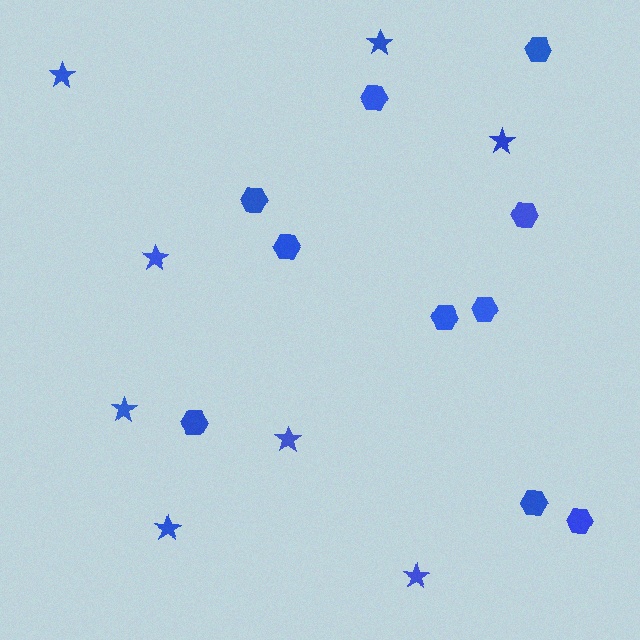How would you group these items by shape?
There are 2 groups: one group of stars (8) and one group of hexagons (10).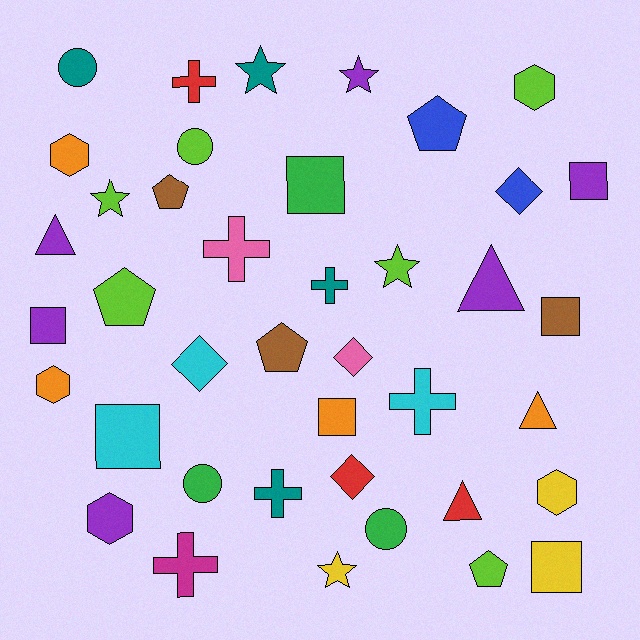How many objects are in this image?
There are 40 objects.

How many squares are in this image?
There are 7 squares.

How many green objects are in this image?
There are 3 green objects.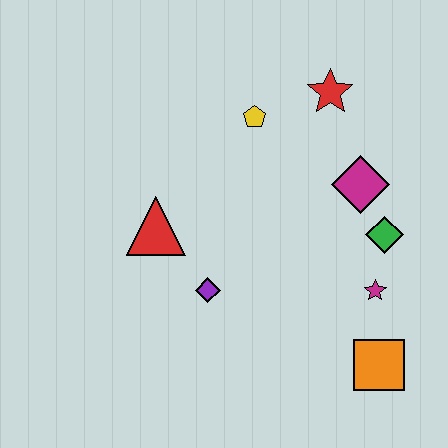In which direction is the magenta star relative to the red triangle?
The magenta star is to the right of the red triangle.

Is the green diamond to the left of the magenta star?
No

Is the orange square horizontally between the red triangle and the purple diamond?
No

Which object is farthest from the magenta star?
The red triangle is farthest from the magenta star.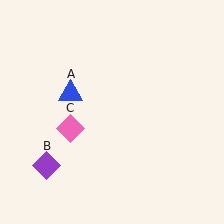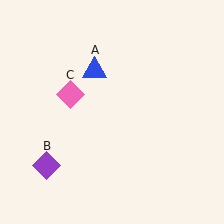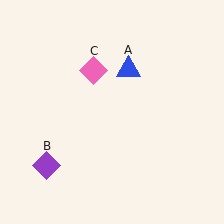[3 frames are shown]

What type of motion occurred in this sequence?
The blue triangle (object A), pink diamond (object C) rotated clockwise around the center of the scene.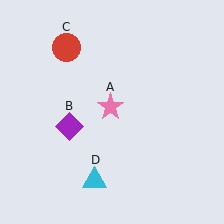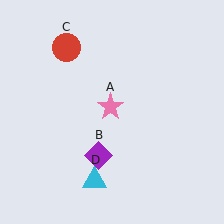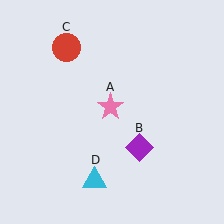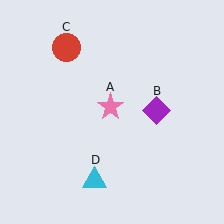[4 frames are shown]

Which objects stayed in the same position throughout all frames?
Pink star (object A) and red circle (object C) and cyan triangle (object D) remained stationary.